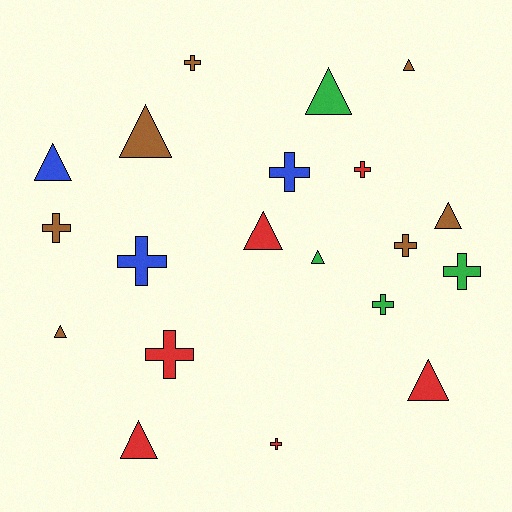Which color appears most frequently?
Brown, with 7 objects.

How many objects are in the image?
There are 20 objects.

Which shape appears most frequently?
Triangle, with 10 objects.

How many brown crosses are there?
There are 3 brown crosses.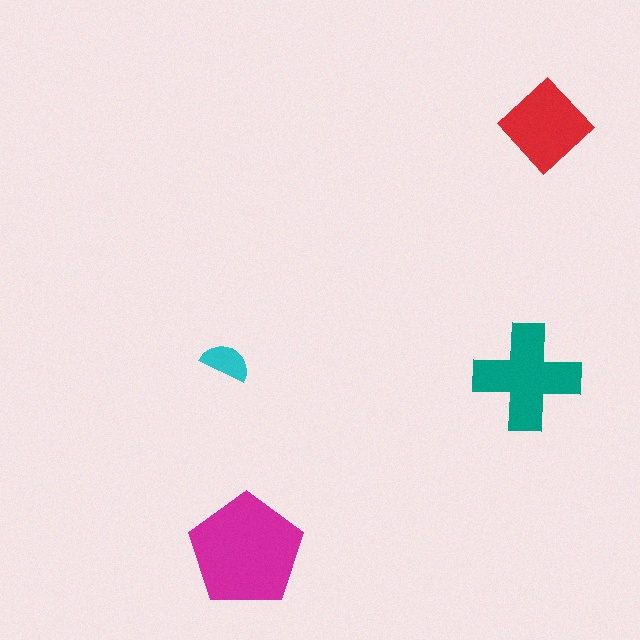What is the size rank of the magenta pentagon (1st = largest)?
1st.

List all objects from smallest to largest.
The cyan semicircle, the red diamond, the teal cross, the magenta pentagon.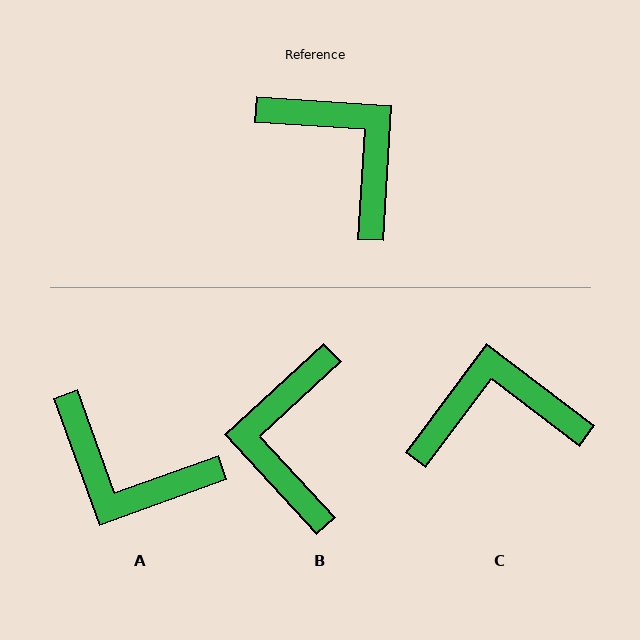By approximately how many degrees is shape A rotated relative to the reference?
Approximately 157 degrees clockwise.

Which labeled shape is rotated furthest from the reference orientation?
A, about 157 degrees away.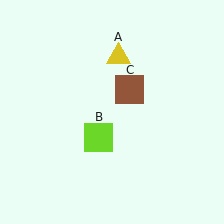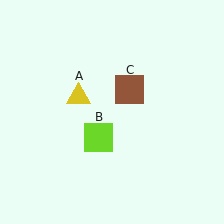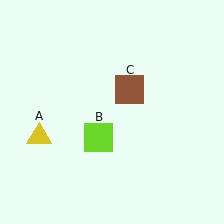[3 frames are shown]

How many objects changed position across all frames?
1 object changed position: yellow triangle (object A).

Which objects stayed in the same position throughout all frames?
Lime square (object B) and brown square (object C) remained stationary.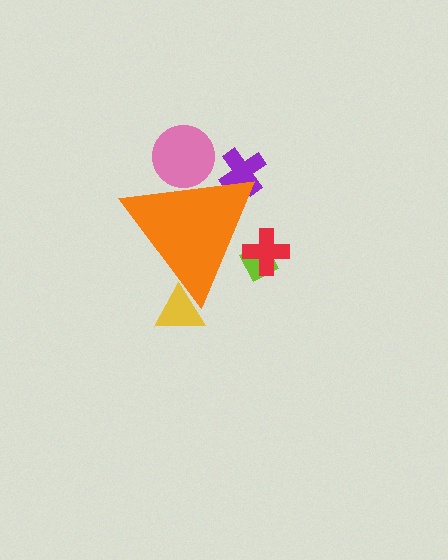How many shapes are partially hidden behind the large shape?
5 shapes are partially hidden.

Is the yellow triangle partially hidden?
Yes, the yellow triangle is partially hidden behind the orange triangle.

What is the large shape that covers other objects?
An orange triangle.